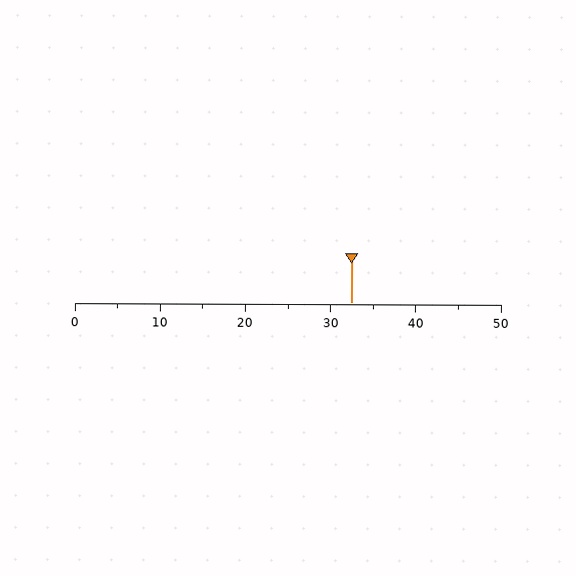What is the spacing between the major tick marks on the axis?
The major ticks are spaced 10 apart.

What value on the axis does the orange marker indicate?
The marker indicates approximately 32.5.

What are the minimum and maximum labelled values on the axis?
The axis runs from 0 to 50.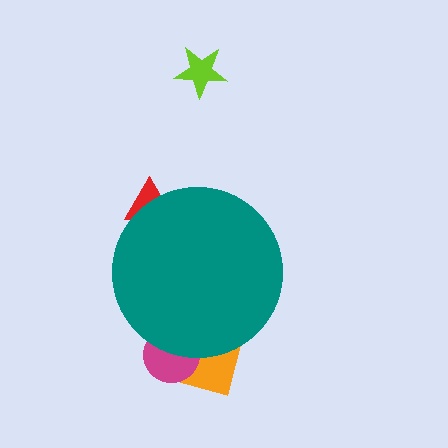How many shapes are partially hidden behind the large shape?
3 shapes are partially hidden.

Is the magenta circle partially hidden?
Yes, the magenta circle is partially hidden behind the teal circle.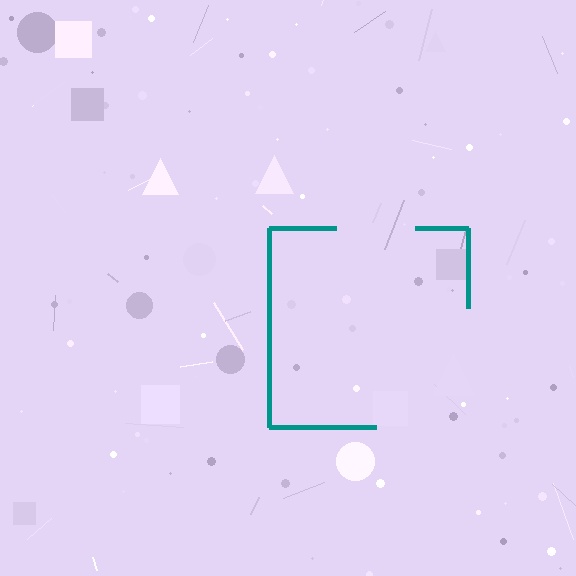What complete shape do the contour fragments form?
The contour fragments form a square.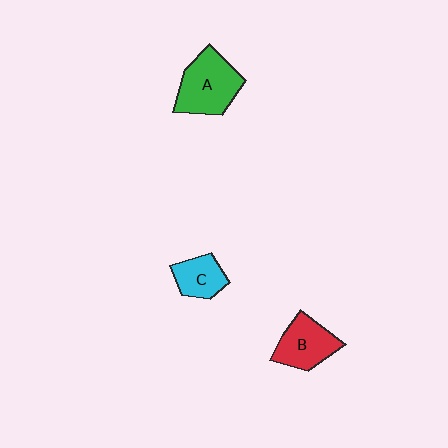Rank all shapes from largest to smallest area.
From largest to smallest: A (green), B (red), C (cyan).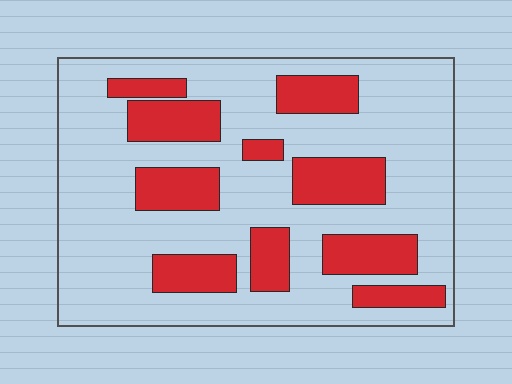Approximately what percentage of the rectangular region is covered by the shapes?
Approximately 30%.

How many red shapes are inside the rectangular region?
10.